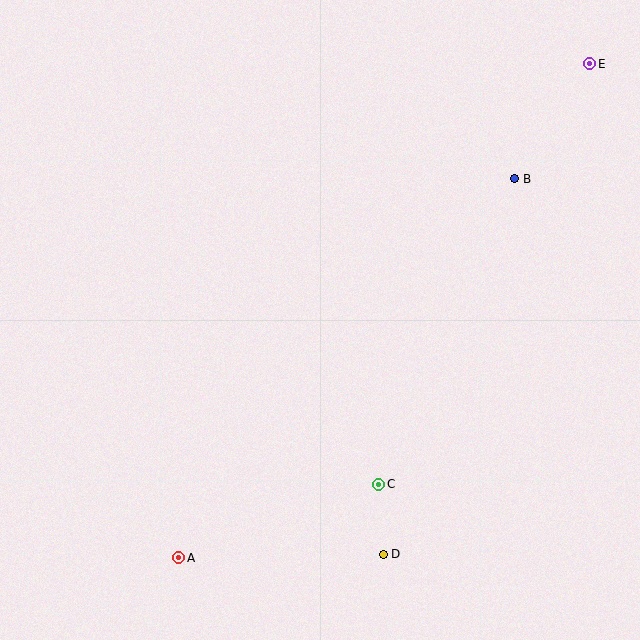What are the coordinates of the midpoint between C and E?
The midpoint between C and E is at (484, 274).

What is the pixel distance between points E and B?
The distance between E and B is 137 pixels.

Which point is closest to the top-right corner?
Point E is closest to the top-right corner.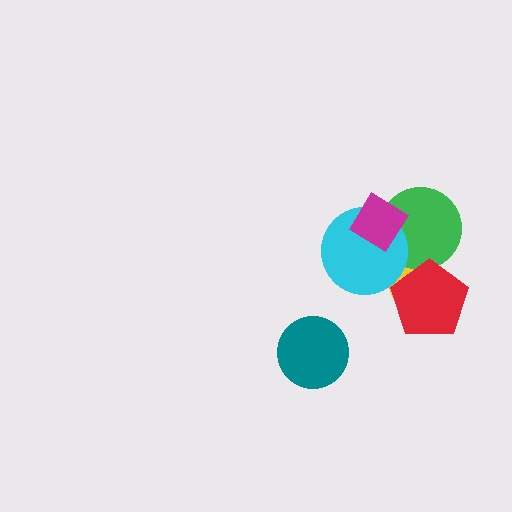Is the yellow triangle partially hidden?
Yes, it is partially covered by another shape.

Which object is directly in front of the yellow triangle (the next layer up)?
The green circle is directly in front of the yellow triangle.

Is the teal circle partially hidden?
No, no other shape covers it.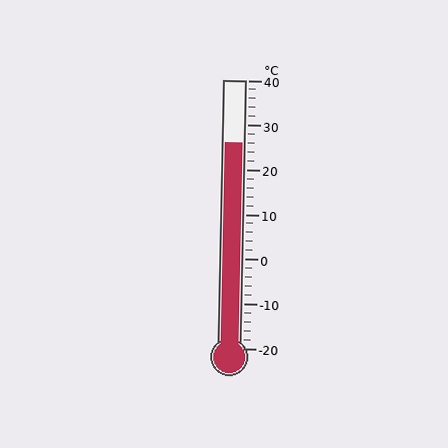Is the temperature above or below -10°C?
The temperature is above -10°C.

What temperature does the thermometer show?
The thermometer shows approximately 26°C.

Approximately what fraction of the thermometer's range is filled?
The thermometer is filled to approximately 75% of its range.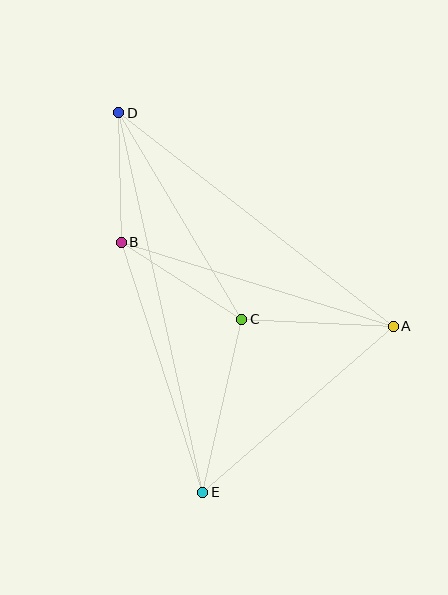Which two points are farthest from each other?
Points D and E are farthest from each other.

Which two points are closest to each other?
Points B and D are closest to each other.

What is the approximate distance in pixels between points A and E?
The distance between A and E is approximately 252 pixels.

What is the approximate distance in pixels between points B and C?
The distance between B and C is approximately 143 pixels.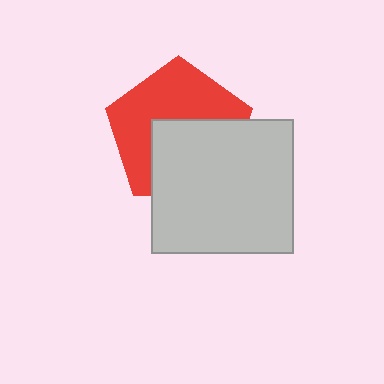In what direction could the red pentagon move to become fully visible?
The red pentagon could move up. That would shift it out from behind the light gray rectangle entirely.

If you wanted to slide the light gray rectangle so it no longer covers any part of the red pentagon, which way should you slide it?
Slide it down — that is the most direct way to separate the two shapes.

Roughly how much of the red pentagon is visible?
About half of it is visible (roughly 55%).